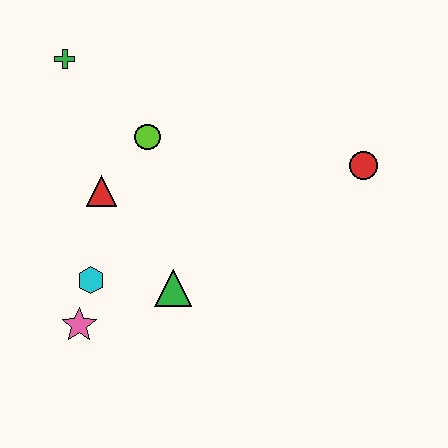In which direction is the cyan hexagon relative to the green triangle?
The cyan hexagon is to the left of the green triangle.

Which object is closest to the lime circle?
The red triangle is closest to the lime circle.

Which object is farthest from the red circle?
The pink star is farthest from the red circle.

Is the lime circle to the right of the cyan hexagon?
Yes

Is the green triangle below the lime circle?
Yes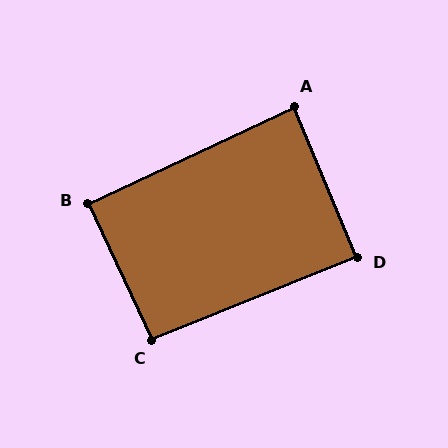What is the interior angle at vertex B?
Approximately 90 degrees (approximately right).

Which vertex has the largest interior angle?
C, at approximately 93 degrees.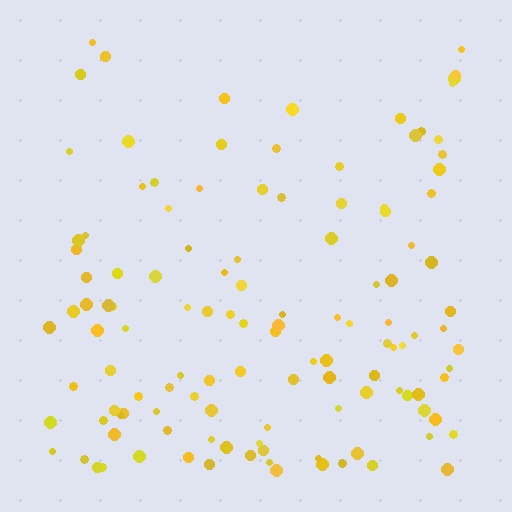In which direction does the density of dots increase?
From top to bottom, with the bottom side densest.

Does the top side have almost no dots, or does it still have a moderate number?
Still a moderate number, just noticeably fewer than the bottom.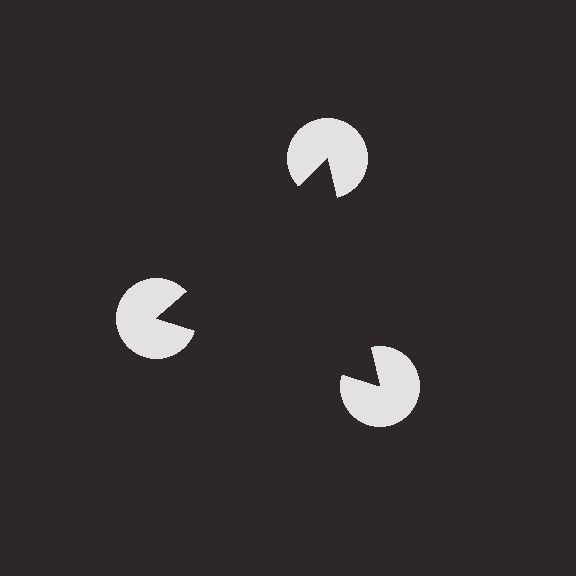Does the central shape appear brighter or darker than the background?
It typically appears slightly darker than the background, even though no actual brightness change is drawn.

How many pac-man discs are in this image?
There are 3 — one at each vertex of the illusory triangle.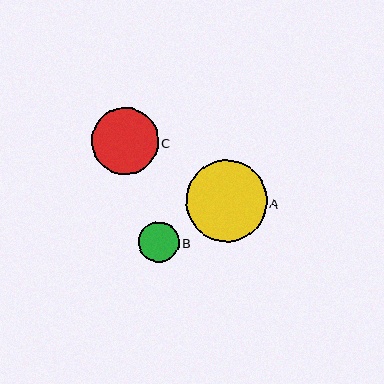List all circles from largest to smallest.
From largest to smallest: A, C, B.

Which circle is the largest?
Circle A is the largest with a size of approximately 81 pixels.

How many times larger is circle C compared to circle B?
Circle C is approximately 1.6 times the size of circle B.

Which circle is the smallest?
Circle B is the smallest with a size of approximately 41 pixels.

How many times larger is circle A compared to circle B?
Circle A is approximately 2.0 times the size of circle B.